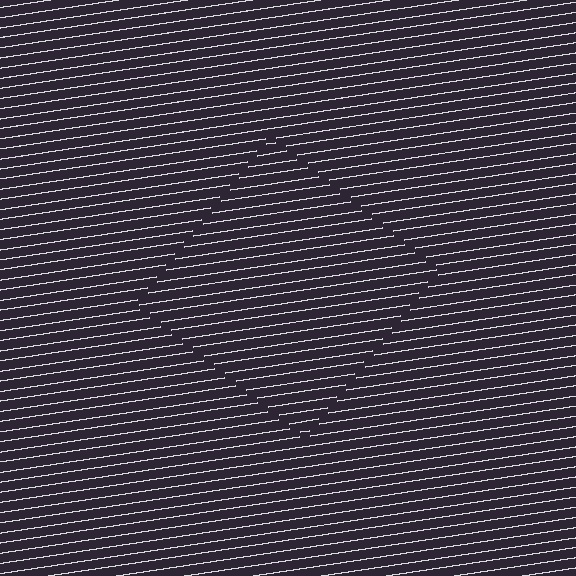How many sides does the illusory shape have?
4 sides — the line-ends trace a square.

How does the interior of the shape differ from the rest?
The interior of the shape contains the same grating, shifted by half a period — the contour is defined by the phase discontinuity where line-ends from the inner and outer gratings abut.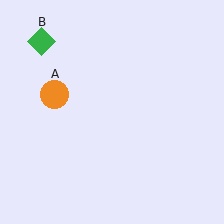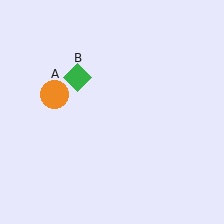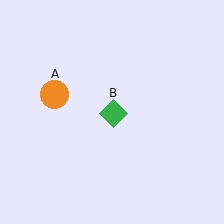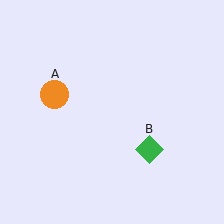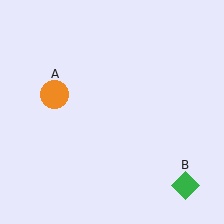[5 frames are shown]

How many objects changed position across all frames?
1 object changed position: green diamond (object B).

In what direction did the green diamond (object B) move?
The green diamond (object B) moved down and to the right.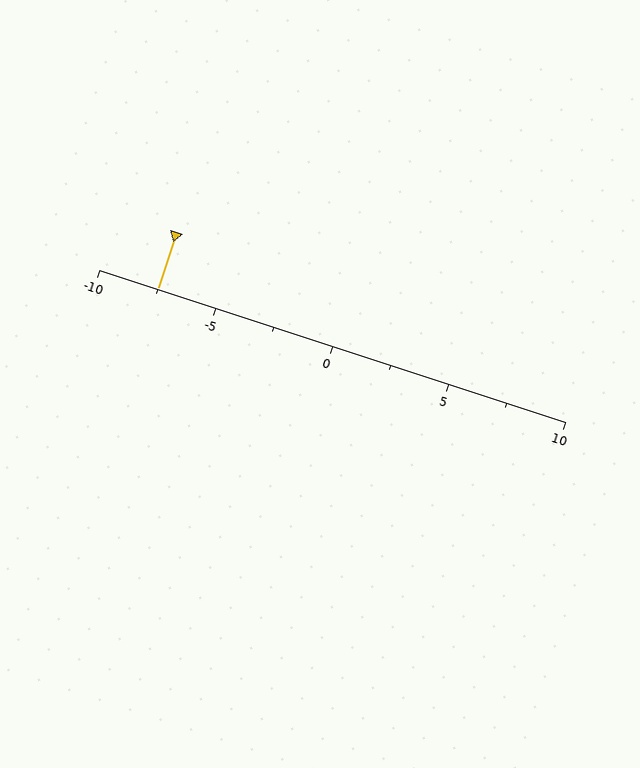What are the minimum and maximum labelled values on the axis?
The axis runs from -10 to 10.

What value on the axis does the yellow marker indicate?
The marker indicates approximately -7.5.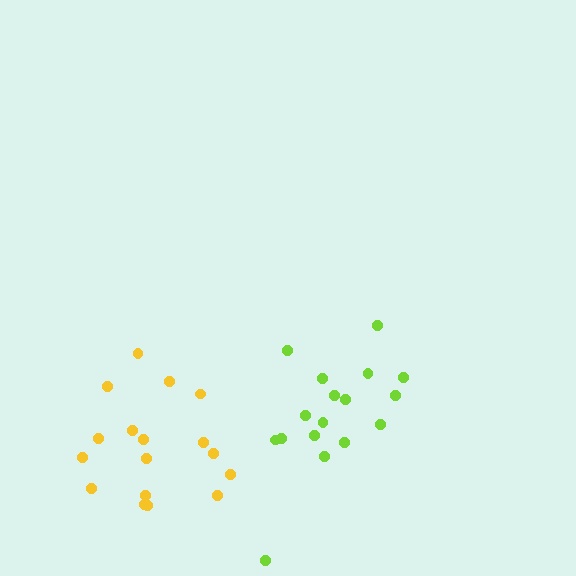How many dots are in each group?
Group 1: 17 dots, Group 2: 17 dots (34 total).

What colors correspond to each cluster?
The clusters are colored: lime, yellow.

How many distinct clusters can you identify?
There are 2 distinct clusters.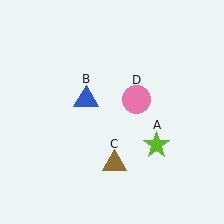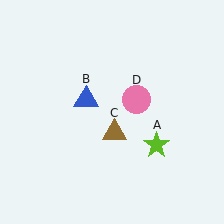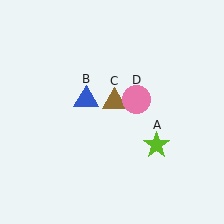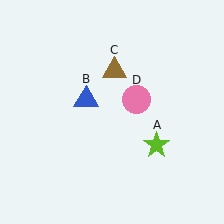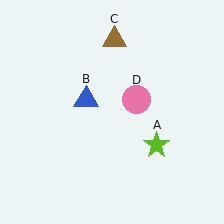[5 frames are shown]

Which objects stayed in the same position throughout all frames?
Lime star (object A) and blue triangle (object B) and pink circle (object D) remained stationary.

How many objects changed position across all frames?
1 object changed position: brown triangle (object C).